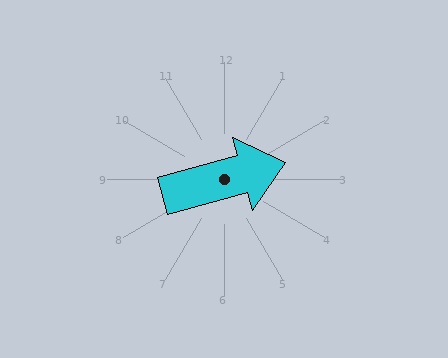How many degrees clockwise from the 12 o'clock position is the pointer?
Approximately 75 degrees.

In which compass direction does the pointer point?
East.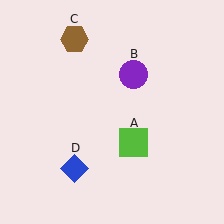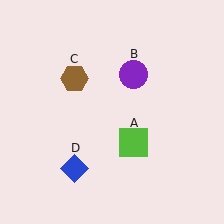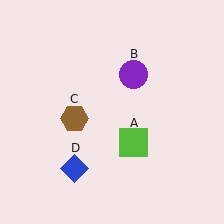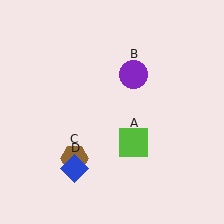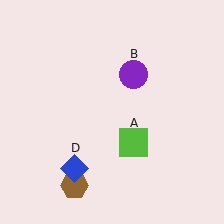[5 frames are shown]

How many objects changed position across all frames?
1 object changed position: brown hexagon (object C).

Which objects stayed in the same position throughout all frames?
Lime square (object A) and purple circle (object B) and blue diamond (object D) remained stationary.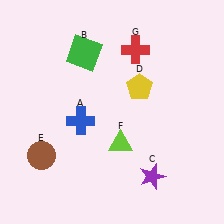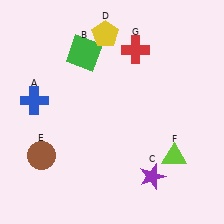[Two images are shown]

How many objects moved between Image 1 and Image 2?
3 objects moved between the two images.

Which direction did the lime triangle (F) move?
The lime triangle (F) moved right.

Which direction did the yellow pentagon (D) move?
The yellow pentagon (D) moved up.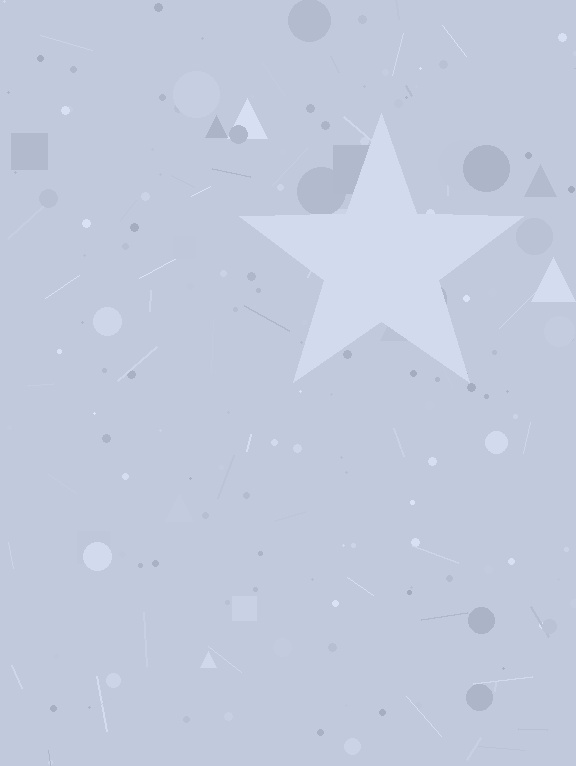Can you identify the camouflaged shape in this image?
The camouflaged shape is a star.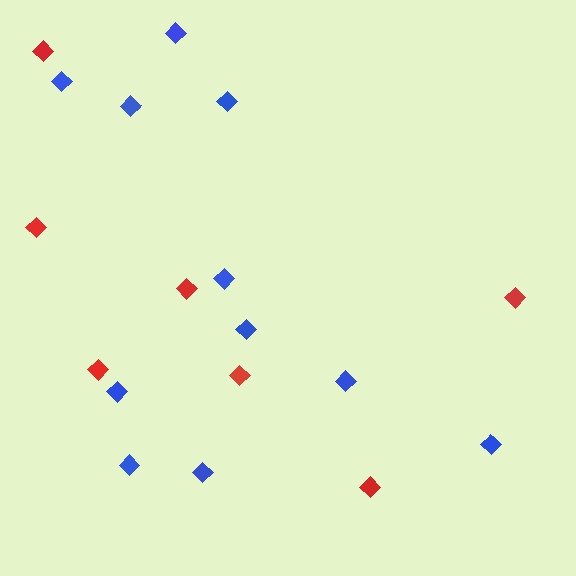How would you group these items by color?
There are 2 groups: one group of blue diamonds (11) and one group of red diamonds (7).